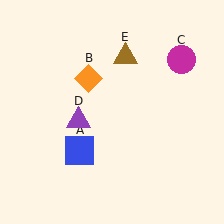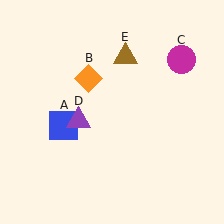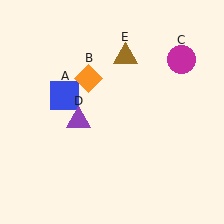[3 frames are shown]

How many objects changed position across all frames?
1 object changed position: blue square (object A).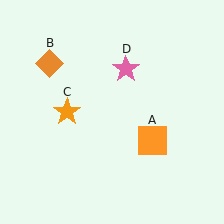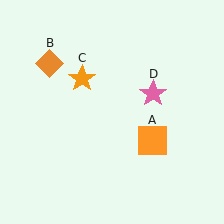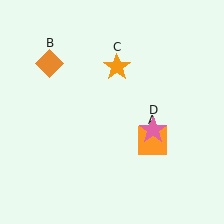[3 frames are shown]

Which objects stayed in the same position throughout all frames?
Orange square (object A) and orange diamond (object B) remained stationary.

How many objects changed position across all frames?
2 objects changed position: orange star (object C), pink star (object D).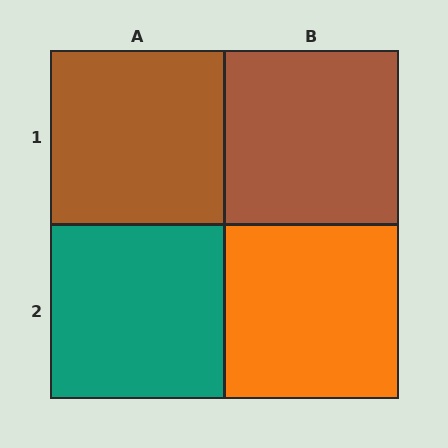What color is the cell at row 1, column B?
Brown.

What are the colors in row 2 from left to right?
Teal, orange.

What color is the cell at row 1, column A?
Brown.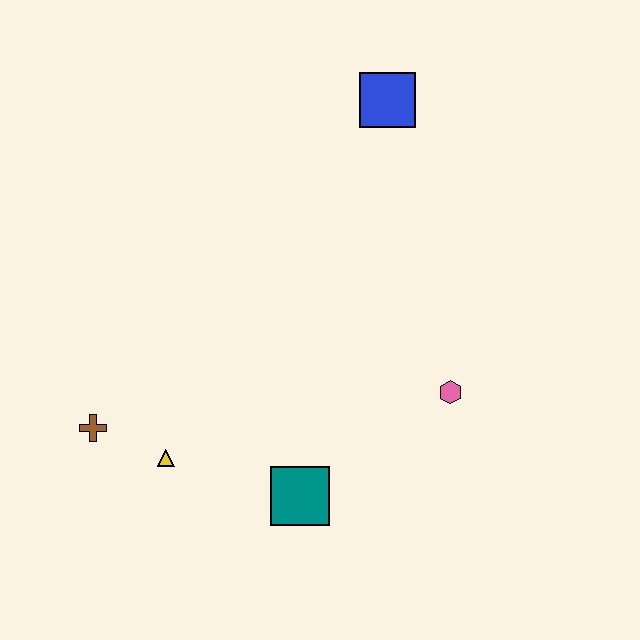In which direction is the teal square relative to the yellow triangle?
The teal square is to the right of the yellow triangle.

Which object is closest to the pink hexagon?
The teal square is closest to the pink hexagon.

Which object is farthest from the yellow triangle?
The blue square is farthest from the yellow triangle.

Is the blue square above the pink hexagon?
Yes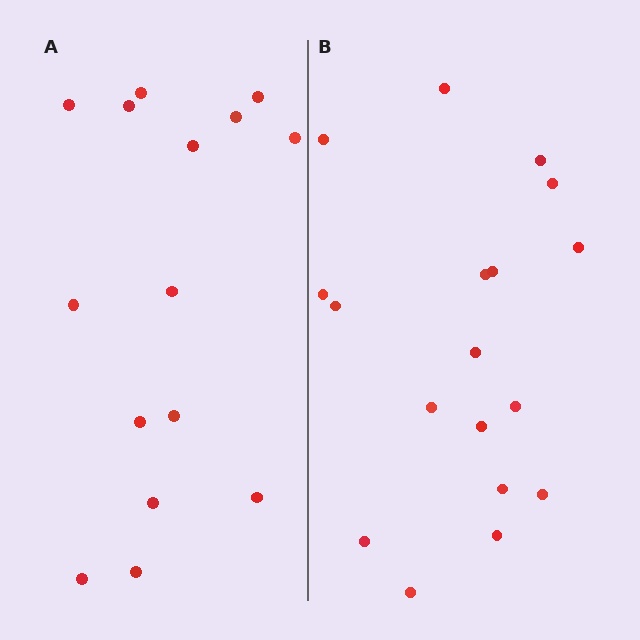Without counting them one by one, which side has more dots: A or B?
Region B (the right region) has more dots.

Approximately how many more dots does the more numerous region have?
Region B has just a few more — roughly 2 or 3 more dots than region A.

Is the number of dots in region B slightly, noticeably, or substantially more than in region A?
Region B has only slightly more — the two regions are fairly close. The ratio is roughly 1.2 to 1.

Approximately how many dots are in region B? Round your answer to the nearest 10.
About 20 dots. (The exact count is 18, which rounds to 20.)